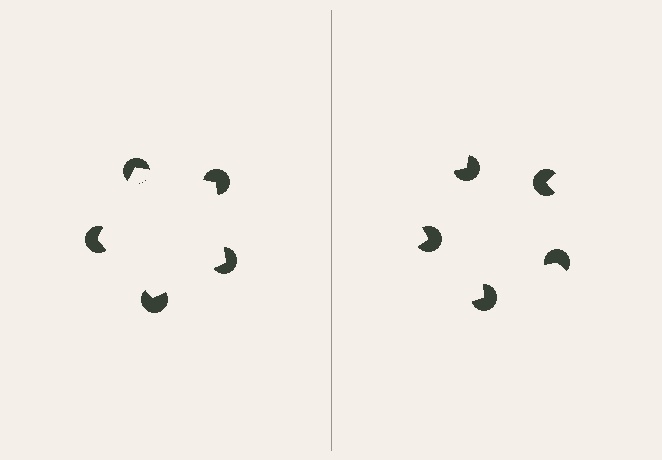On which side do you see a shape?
An illusory pentagon appears on the left side. On the right side the wedge cuts are rotated, so no coherent shape forms.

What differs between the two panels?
The pac-man discs are positioned identically on both sides; only the wedge orientations differ. On the left they align to a pentagon; on the right they are misaligned.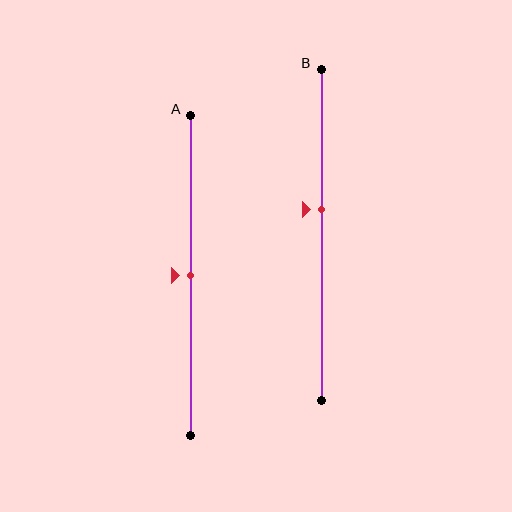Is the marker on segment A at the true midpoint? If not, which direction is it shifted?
Yes, the marker on segment A is at the true midpoint.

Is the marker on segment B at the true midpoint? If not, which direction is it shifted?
No, the marker on segment B is shifted upward by about 8% of the segment length.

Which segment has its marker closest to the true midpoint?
Segment A has its marker closest to the true midpoint.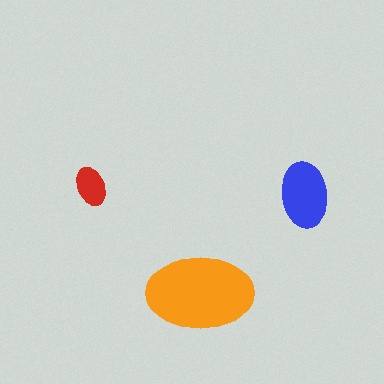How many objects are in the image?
There are 3 objects in the image.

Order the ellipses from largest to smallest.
the orange one, the blue one, the red one.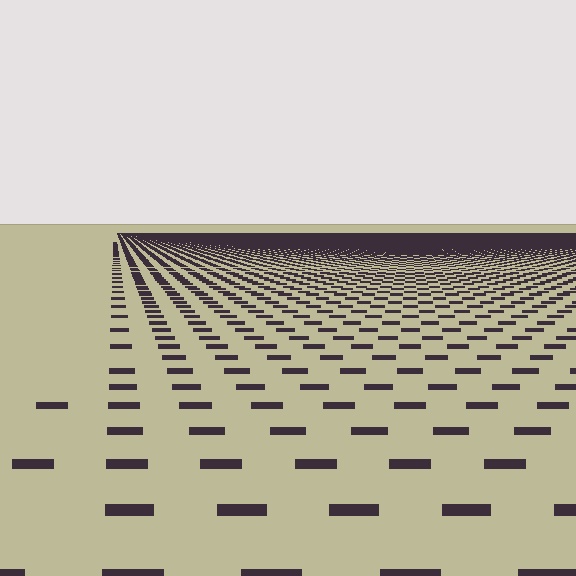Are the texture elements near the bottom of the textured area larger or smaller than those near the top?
Larger. Near the bottom, elements are closer to the viewer and appear at a bigger on-screen size.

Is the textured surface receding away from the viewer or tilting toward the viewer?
The surface is receding away from the viewer. Texture elements get smaller and denser toward the top.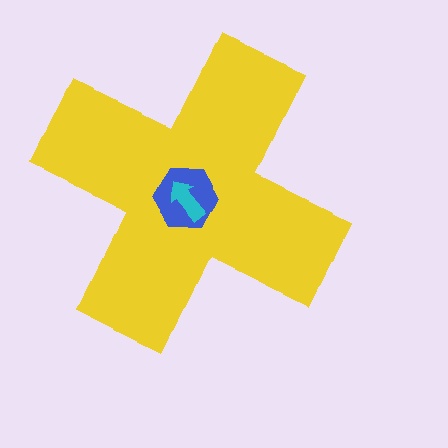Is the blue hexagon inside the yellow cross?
Yes.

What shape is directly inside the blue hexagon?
The cyan arrow.